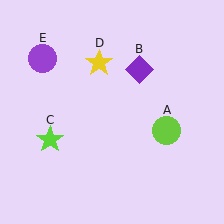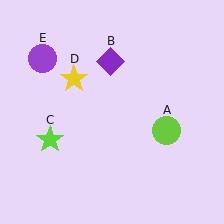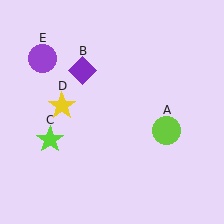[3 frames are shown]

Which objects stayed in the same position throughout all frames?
Lime circle (object A) and lime star (object C) and purple circle (object E) remained stationary.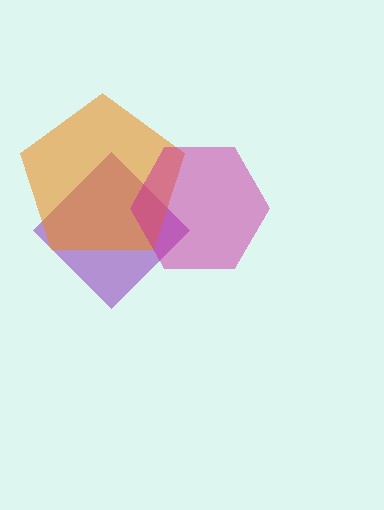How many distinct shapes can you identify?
There are 3 distinct shapes: a purple diamond, an orange pentagon, a magenta hexagon.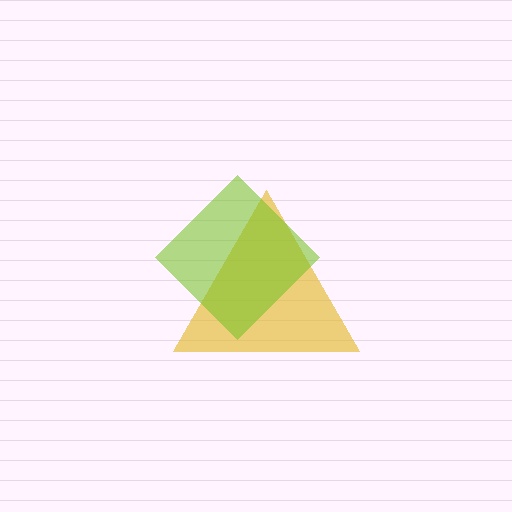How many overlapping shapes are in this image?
There are 2 overlapping shapes in the image.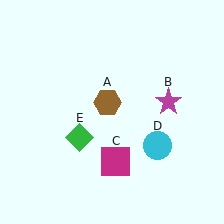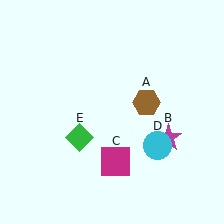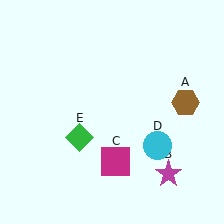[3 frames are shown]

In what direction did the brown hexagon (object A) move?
The brown hexagon (object A) moved right.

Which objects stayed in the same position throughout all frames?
Magenta square (object C) and cyan circle (object D) and green diamond (object E) remained stationary.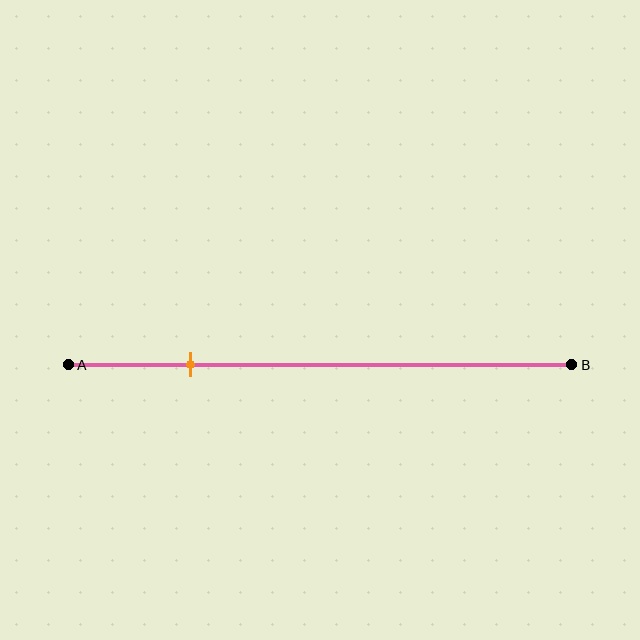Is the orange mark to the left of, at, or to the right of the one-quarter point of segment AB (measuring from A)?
The orange mark is approximately at the one-quarter point of segment AB.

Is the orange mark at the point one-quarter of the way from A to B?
Yes, the mark is approximately at the one-quarter point.